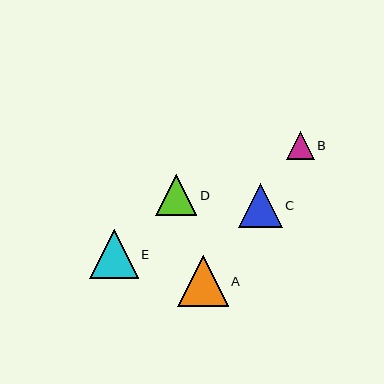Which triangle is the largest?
Triangle A is the largest with a size of approximately 50 pixels.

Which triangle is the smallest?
Triangle B is the smallest with a size of approximately 27 pixels.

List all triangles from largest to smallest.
From largest to smallest: A, E, C, D, B.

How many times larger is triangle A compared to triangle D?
Triangle A is approximately 1.2 times the size of triangle D.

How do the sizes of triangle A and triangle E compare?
Triangle A and triangle E are approximately the same size.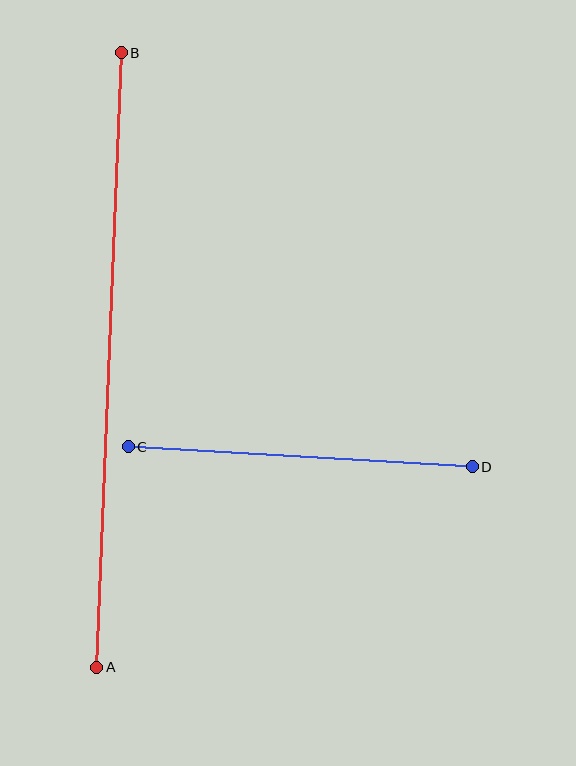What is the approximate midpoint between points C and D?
The midpoint is at approximately (300, 457) pixels.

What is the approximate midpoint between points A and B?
The midpoint is at approximately (109, 360) pixels.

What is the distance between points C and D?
The distance is approximately 345 pixels.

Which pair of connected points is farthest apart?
Points A and B are farthest apart.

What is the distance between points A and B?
The distance is approximately 615 pixels.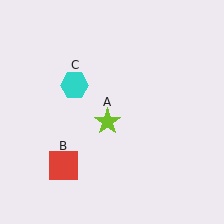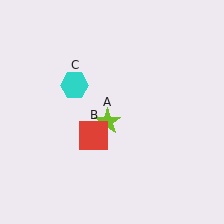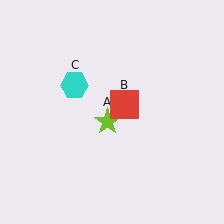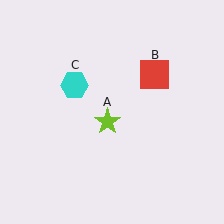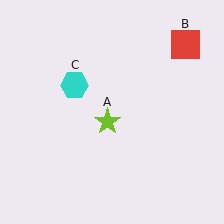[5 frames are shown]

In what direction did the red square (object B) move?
The red square (object B) moved up and to the right.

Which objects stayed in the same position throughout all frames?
Lime star (object A) and cyan hexagon (object C) remained stationary.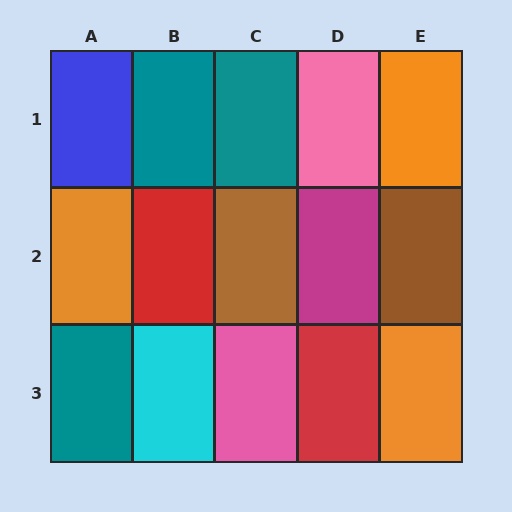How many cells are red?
2 cells are red.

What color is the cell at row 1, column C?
Teal.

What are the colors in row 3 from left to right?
Teal, cyan, pink, red, orange.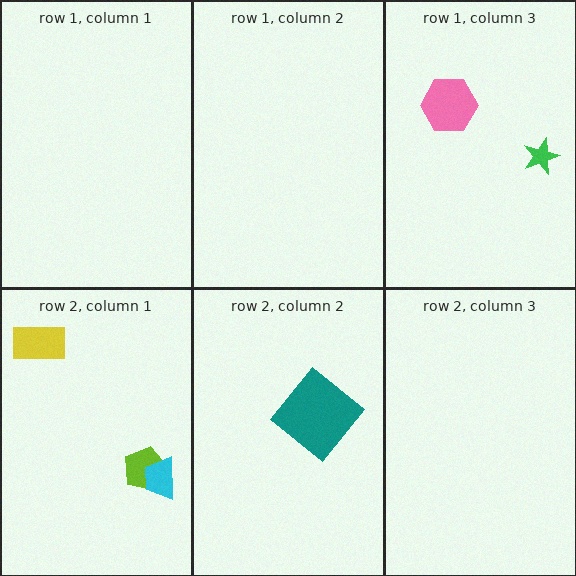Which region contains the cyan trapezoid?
The row 2, column 1 region.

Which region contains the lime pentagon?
The row 2, column 1 region.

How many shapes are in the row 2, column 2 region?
1.